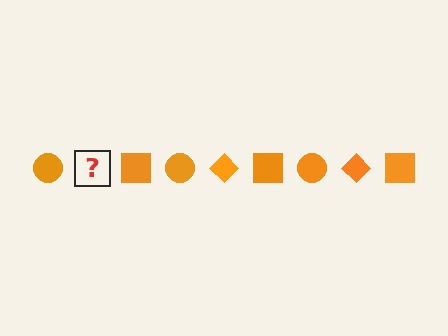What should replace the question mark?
The question mark should be replaced with an orange diamond.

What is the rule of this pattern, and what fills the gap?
The rule is that the pattern cycles through circle, diamond, square shapes in orange. The gap should be filled with an orange diamond.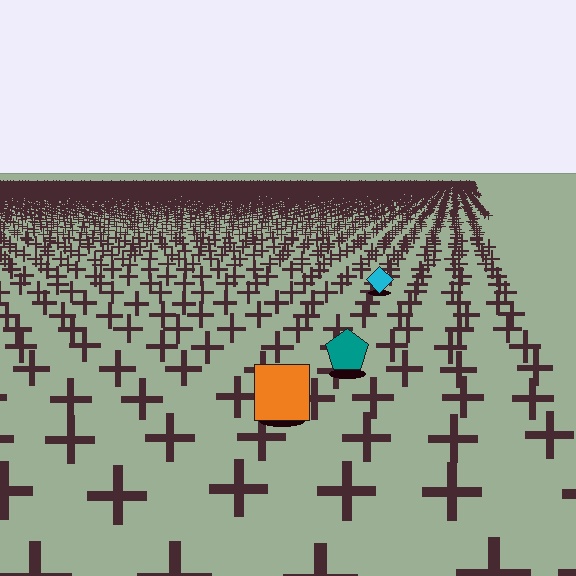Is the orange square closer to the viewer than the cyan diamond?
Yes. The orange square is closer — you can tell from the texture gradient: the ground texture is coarser near it.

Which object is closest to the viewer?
The orange square is closest. The texture marks near it are larger and more spread out.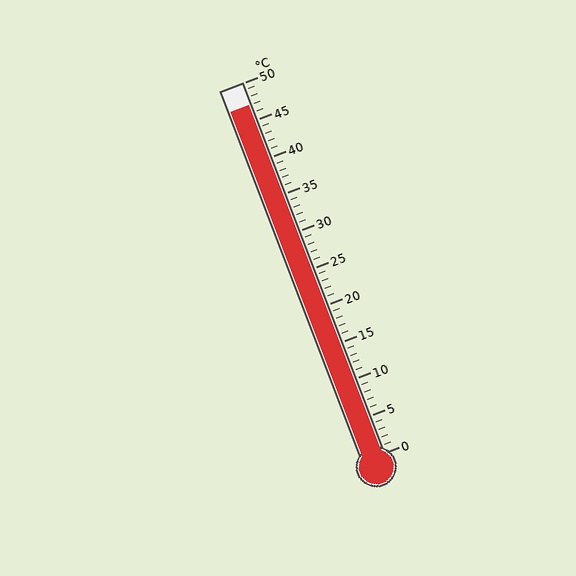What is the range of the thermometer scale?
The thermometer scale ranges from 0°C to 50°C.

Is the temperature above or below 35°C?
The temperature is above 35°C.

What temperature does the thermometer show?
The thermometer shows approximately 47°C.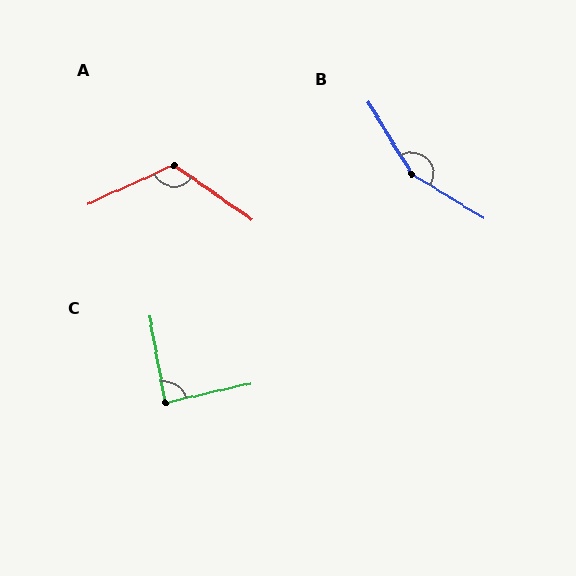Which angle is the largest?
B, at approximately 153 degrees.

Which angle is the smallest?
C, at approximately 87 degrees.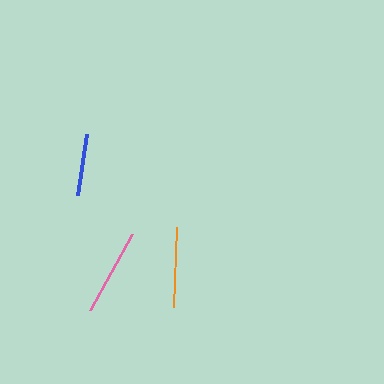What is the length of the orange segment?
The orange segment is approximately 80 pixels long.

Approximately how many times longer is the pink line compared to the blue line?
The pink line is approximately 1.4 times the length of the blue line.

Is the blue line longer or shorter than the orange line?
The orange line is longer than the blue line.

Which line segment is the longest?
The pink line is the longest at approximately 87 pixels.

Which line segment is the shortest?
The blue line is the shortest at approximately 62 pixels.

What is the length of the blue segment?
The blue segment is approximately 62 pixels long.